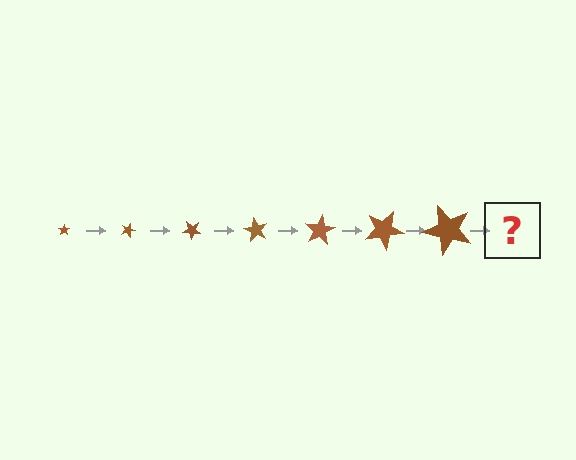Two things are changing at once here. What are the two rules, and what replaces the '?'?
The two rules are that the star grows larger each step and it rotates 20 degrees each step. The '?' should be a star, larger than the previous one and rotated 140 degrees from the start.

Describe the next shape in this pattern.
It should be a star, larger than the previous one and rotated 140 degrees from the start.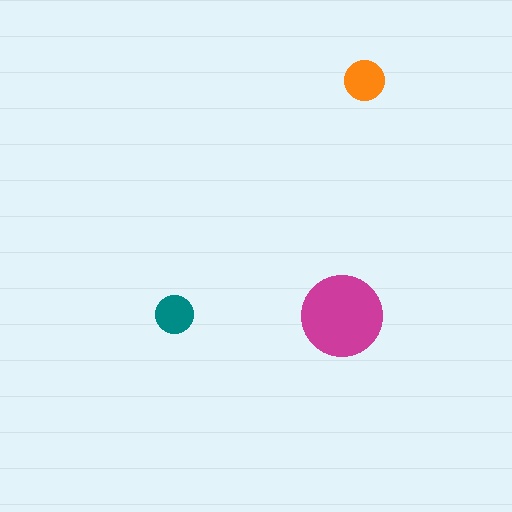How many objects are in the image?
There are 3 objects in the image.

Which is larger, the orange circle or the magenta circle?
The magenta one.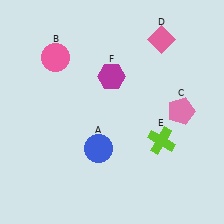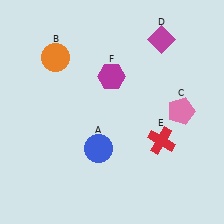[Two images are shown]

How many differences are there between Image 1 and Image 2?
There are 3 differences between the two images.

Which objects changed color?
B changed from pink to orange. D changed from pink to magenta. E changed from lime to red.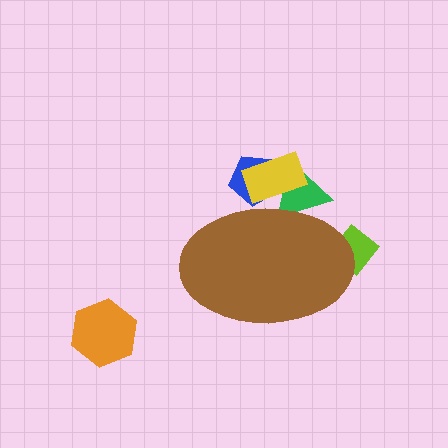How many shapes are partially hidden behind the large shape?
4 shapes are partially hidden.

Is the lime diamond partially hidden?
Yes, the lime diamond is partially hidden behind the brown ellipse.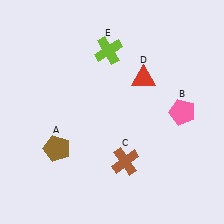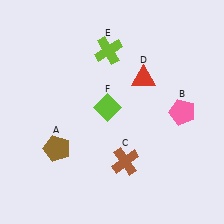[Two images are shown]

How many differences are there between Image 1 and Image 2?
There is 1 difference between the two images.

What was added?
A lime diamond (F) was added in Image 2.